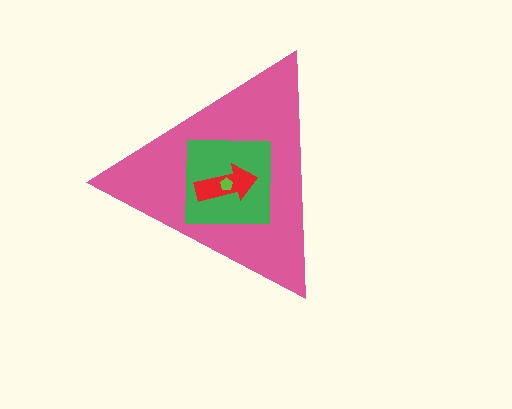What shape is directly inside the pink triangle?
The green square.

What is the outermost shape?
The pink triangle.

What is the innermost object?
The lime pentagon.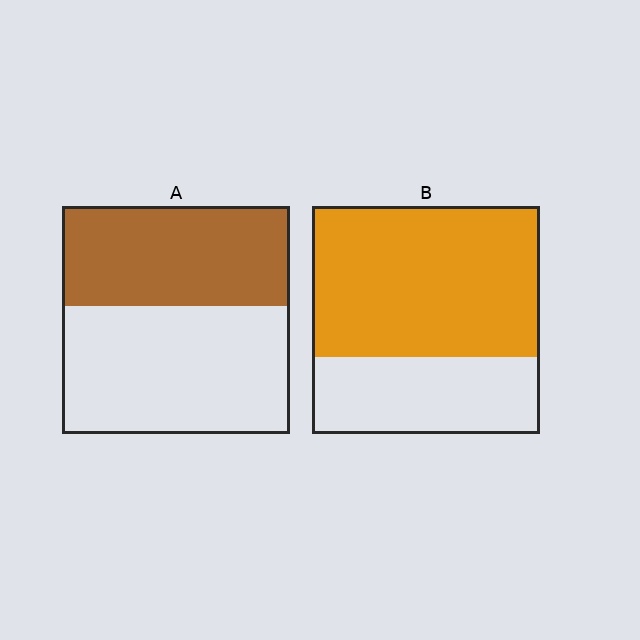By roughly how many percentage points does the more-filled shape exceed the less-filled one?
By roughly 20 percentage points (B over A).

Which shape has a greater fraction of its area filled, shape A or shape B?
Shape B.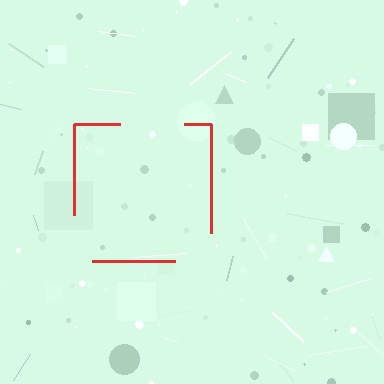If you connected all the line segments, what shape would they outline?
They would outline a square.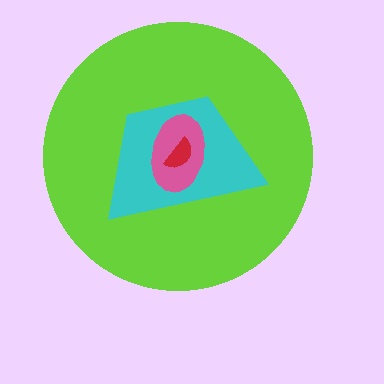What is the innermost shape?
The red semicircle.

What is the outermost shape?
The lime circle.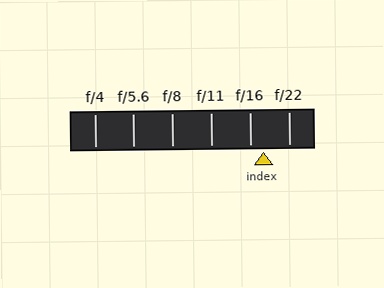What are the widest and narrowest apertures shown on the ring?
The widest aperture shown is f/4 and the narrowest is f/22.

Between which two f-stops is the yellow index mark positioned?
The index mark is between f/16 and f/22.